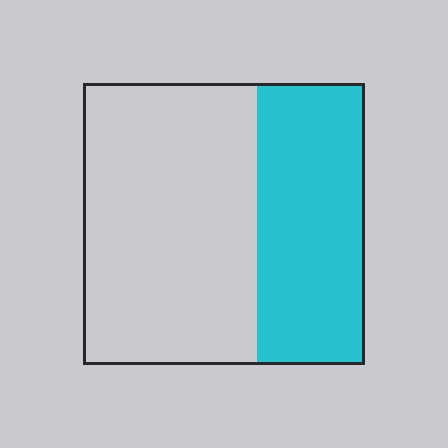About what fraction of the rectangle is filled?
About three eighths (3/8).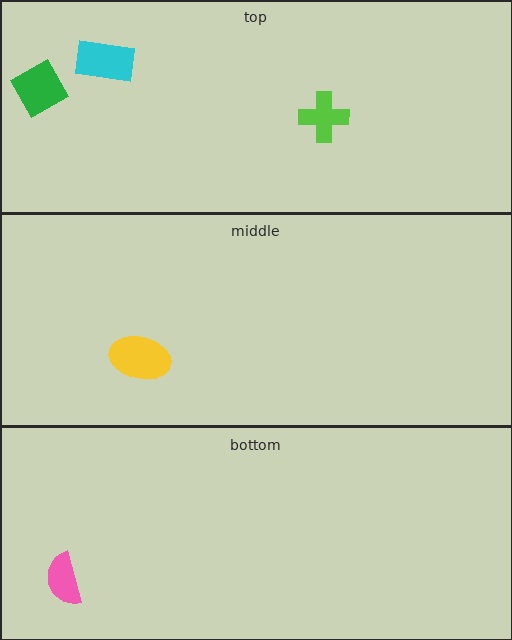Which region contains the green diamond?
The top region.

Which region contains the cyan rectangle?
The top region.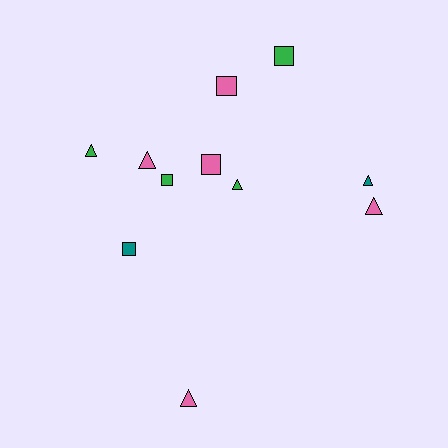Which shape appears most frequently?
Triangle, with 6 objects.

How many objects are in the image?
There are 11 objects.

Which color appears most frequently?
Pink, with 5 objects.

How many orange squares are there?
There are no orange squares.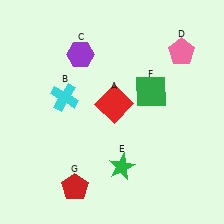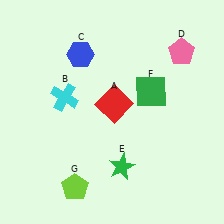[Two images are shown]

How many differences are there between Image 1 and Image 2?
There are 2 differences between the two images.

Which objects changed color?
C changed from purple to blue. G changed from red to lime.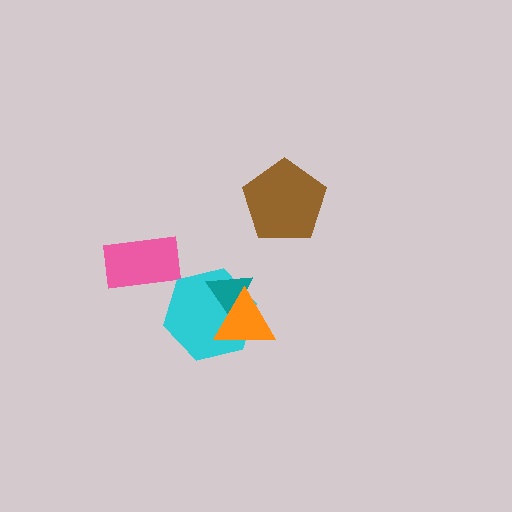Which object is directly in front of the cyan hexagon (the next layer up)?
The teal triangle is directly in front of the cyan hexagon.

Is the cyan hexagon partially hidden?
Yes, it is partially covered by another shape.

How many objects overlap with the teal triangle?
2 objects overlap with the teal triangle.